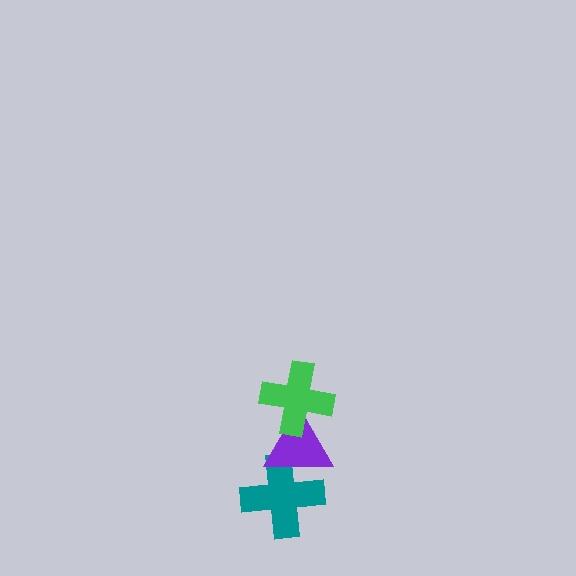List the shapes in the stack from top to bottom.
From top to bottom: the green cross, the purple triangle, the teal cross.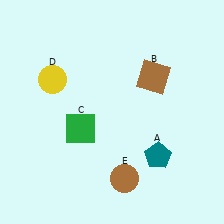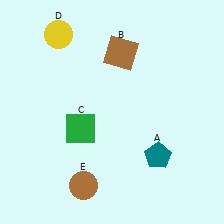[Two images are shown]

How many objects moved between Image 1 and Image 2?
3 objects moved between the two images.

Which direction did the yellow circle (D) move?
The yellow circle (D) moved up.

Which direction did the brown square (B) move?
The brown square (B) moved left.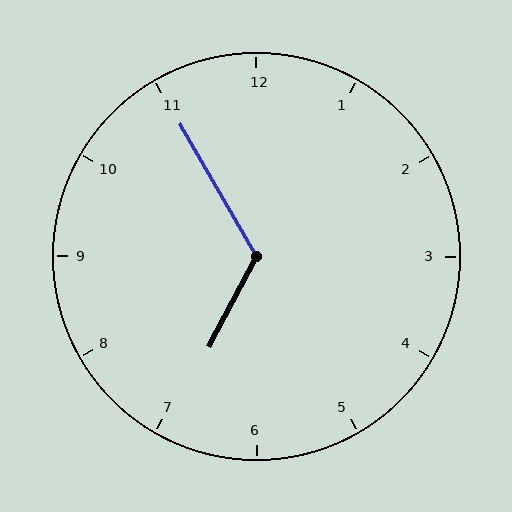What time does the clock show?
6:55.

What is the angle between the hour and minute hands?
Approximately 122 degrees.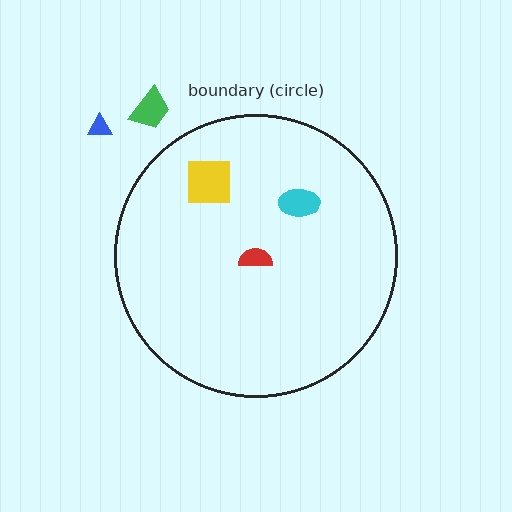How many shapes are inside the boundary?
3 inside, 2 outside.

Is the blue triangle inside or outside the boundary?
Outside.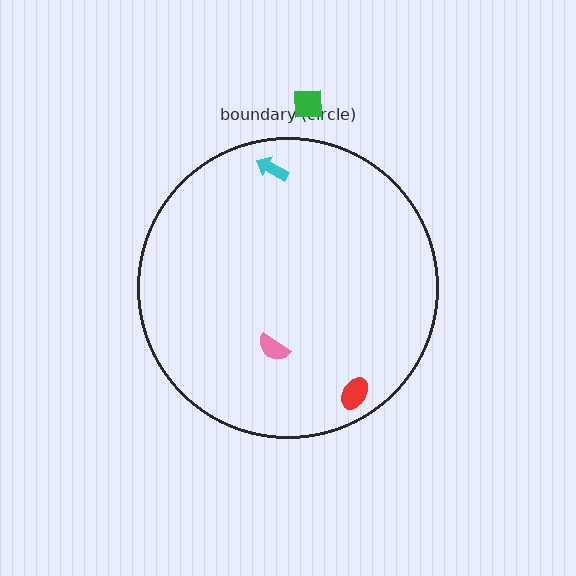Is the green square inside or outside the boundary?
Outside.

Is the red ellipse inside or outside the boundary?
Inside.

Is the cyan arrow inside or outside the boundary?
Inside.